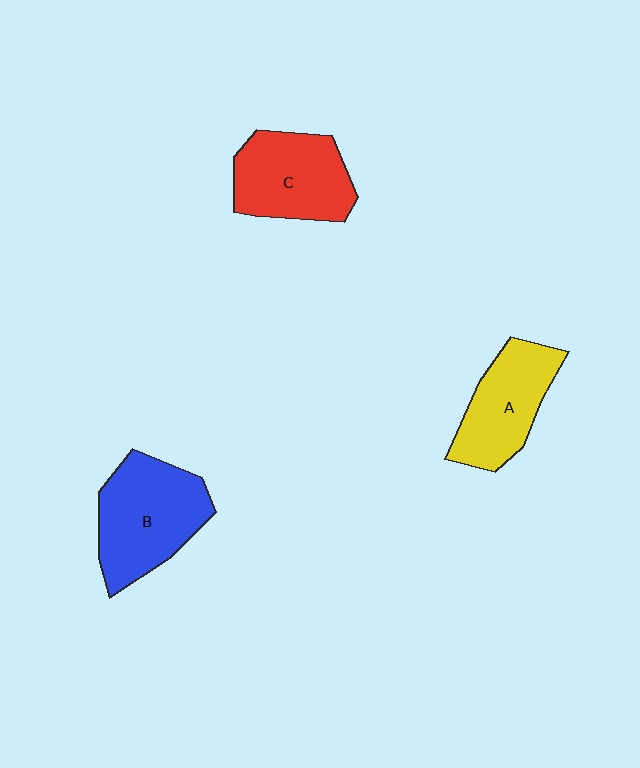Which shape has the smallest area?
Shape A (yellow).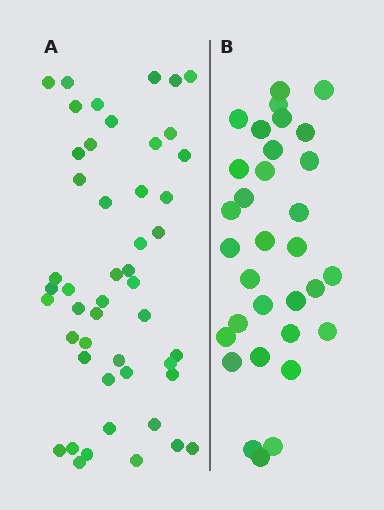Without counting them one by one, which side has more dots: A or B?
Region A (the left region) has more dots.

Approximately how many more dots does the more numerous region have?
Region A has approximately 15 more dots than region B.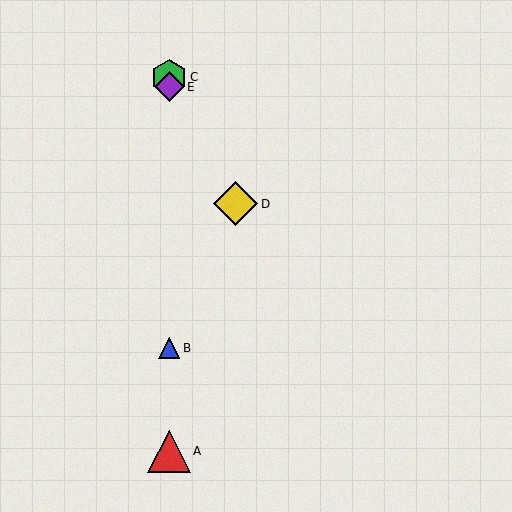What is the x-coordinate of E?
Object E is at x≈169.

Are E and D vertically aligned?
No, E is at x≈169 and D is at x≈236.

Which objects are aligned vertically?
Objects A, B, C, E are aligned vertically.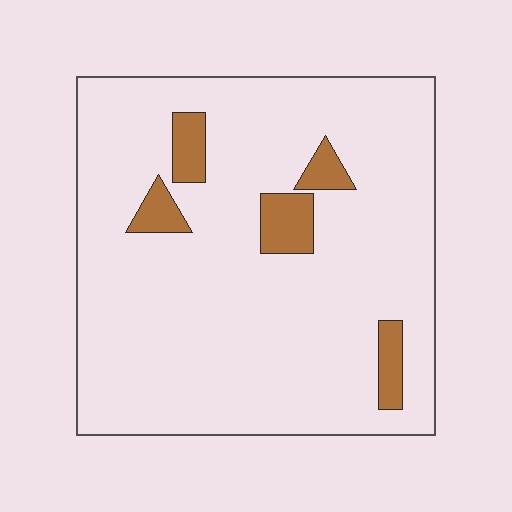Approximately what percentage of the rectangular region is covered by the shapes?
Approximately 10%.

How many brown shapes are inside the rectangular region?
5.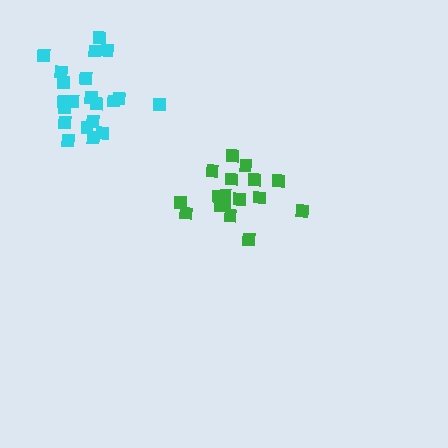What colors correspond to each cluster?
The clusters are colored: green, cyan.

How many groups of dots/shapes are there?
There are 2 groups.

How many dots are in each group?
Group 1: 18 dots, Group 2: 21 dots (39 total).